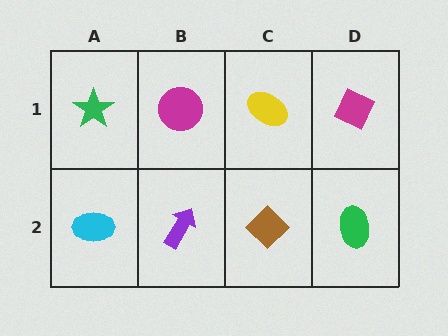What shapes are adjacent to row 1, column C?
A brown diamond (row 2, column C), a magenta circle (row 1, column B), a magenta diamond (row 1, column D).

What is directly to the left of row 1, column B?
A green star.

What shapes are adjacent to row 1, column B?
A purple arrow (row 2, column B), a green star (row 1, column A), a yellow ellipse (row 1, column C).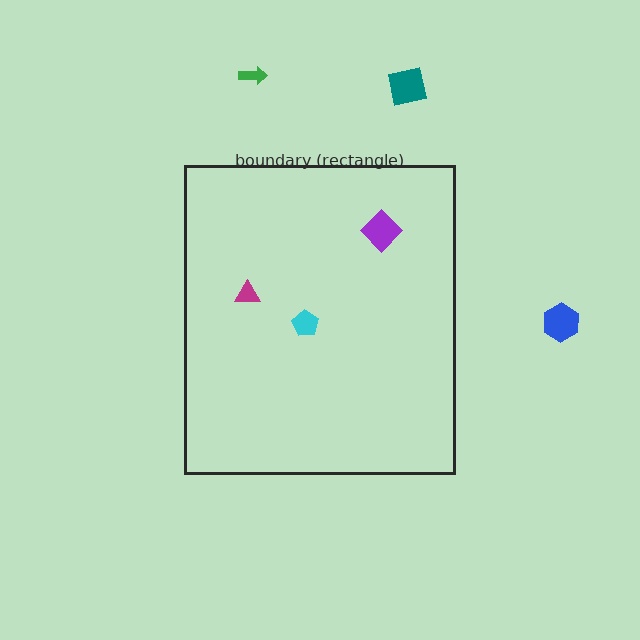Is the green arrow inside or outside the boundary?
Outside.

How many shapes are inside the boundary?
3 inside, 3 outside.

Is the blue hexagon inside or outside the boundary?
Outside.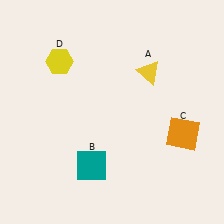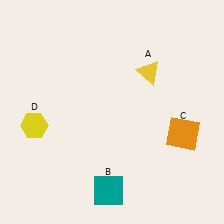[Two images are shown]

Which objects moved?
The objects that moved are: the teal square (B), the yellow hexagon (D).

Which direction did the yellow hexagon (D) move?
The yellow hexagon (D) moved down.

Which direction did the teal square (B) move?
The teal square (B) moved down.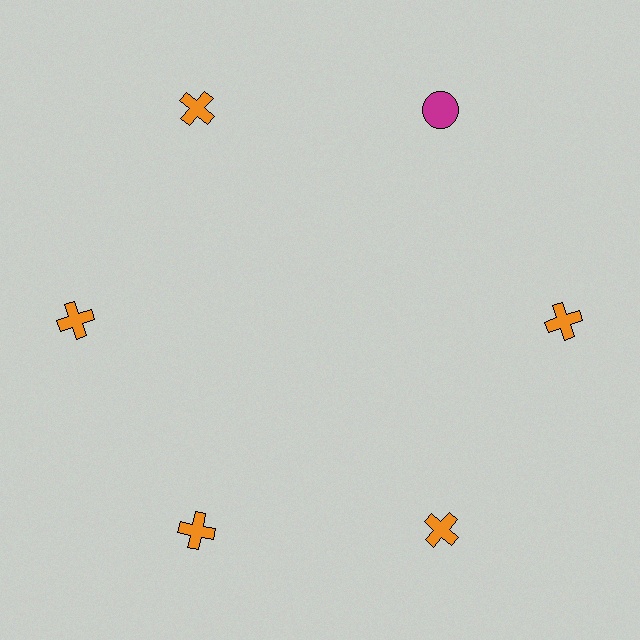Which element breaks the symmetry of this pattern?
The magenta circle at roughly the 1 o'clock position breaks the symmetry. All other shapes are orange crosses.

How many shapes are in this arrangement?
There are 6 shapes arranged in a ring pattern.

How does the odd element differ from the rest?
It differs in both color (magenta instead of orange) and shape (circle instead of cross).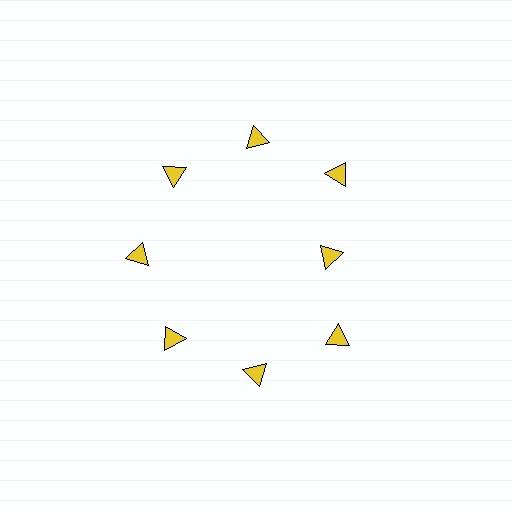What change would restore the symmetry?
The symmetry would be restored by moving it outward, back onto the ring so that all 8 triangles sit at equal angles and equal distance from the center.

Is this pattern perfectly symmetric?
No. The 8 yellow triangles are arranged in a ring, but one element near the 3 o'clock position is pulled inward toward the center, breaking the 8-fold rotational symmetry.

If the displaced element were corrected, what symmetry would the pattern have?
It would have 8-fold rotational symmetry — the pattern would map onto itself every 45 degrees.